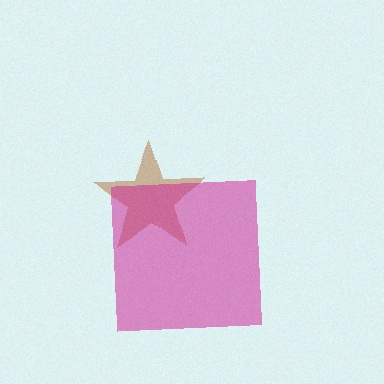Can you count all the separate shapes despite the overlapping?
Yes, there are 2 separate shapes.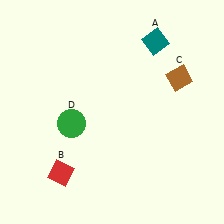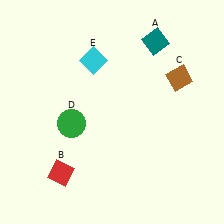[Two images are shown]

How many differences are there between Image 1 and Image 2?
There is 1 difference between the two images.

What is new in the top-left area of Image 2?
A cyan diamond (E) was added in the top-left area of Image 2.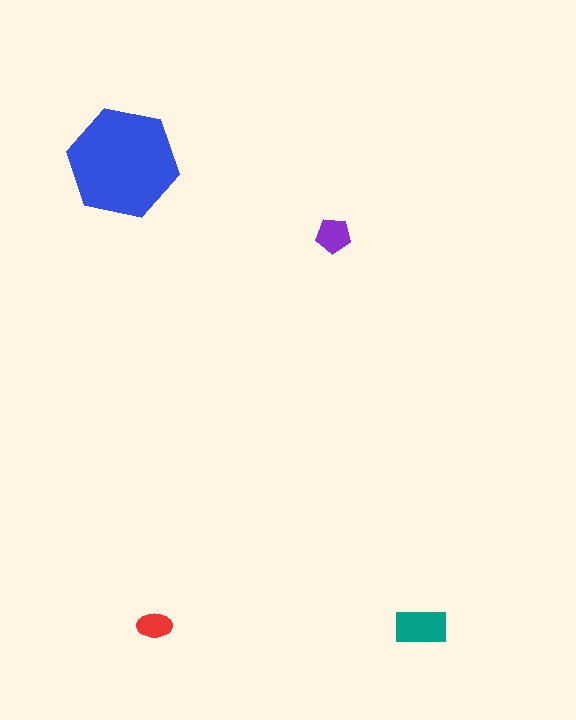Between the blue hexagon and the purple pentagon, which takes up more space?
The blue hexagon.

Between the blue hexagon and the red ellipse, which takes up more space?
The blue hexagon.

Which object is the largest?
The blue hexagon.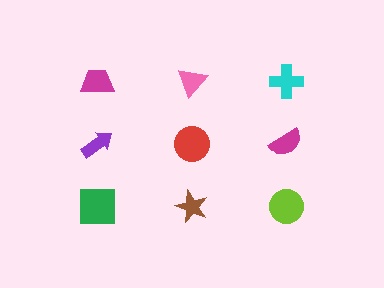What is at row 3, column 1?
A green square.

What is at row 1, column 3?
A cyan cross.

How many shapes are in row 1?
3 shapes.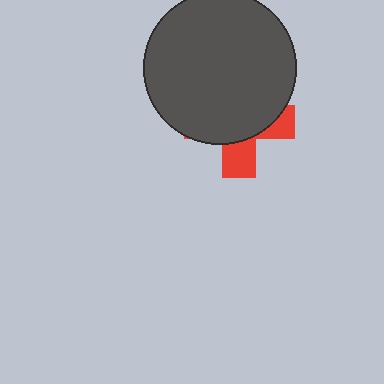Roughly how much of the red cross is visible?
A small part of it is visible (roughly 31%).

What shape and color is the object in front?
The object in front is a dark gray circle.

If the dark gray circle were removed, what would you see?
You would see the complete red cross.